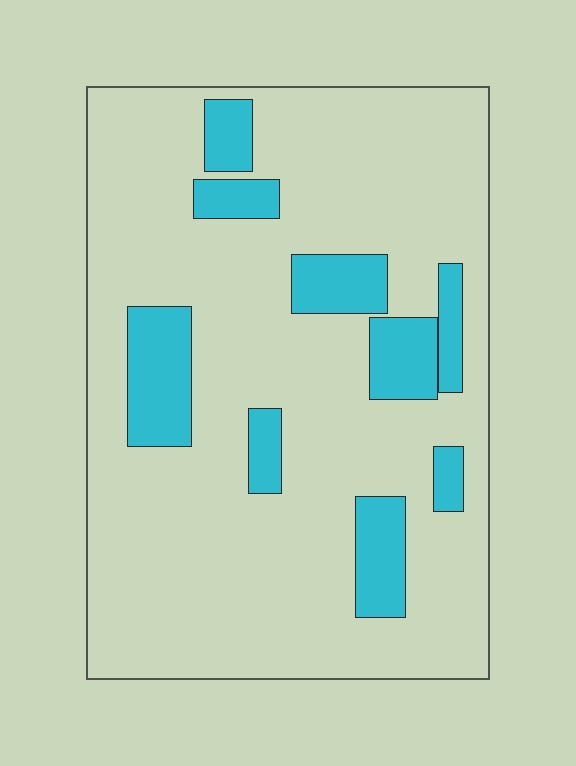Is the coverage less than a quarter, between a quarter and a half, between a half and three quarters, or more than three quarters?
Less than a quarter.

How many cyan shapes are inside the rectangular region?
9.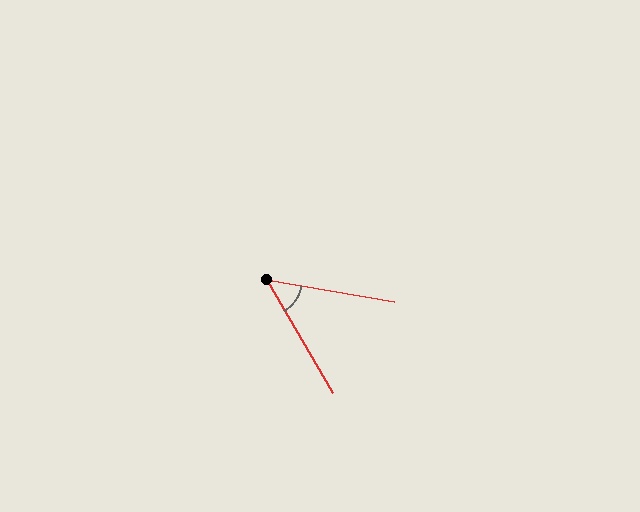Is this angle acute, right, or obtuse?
It is acute.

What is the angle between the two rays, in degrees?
Approximately 50 degrees.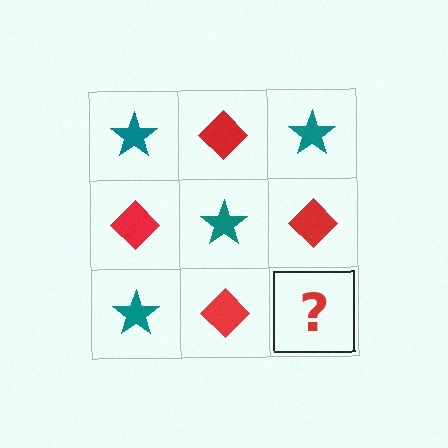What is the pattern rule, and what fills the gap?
The rule is that it alternates teal star and red diamond in a checkerboard pattern. The gap should be filled with a teal star.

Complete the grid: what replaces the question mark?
The question mark should be replaced with a teal star.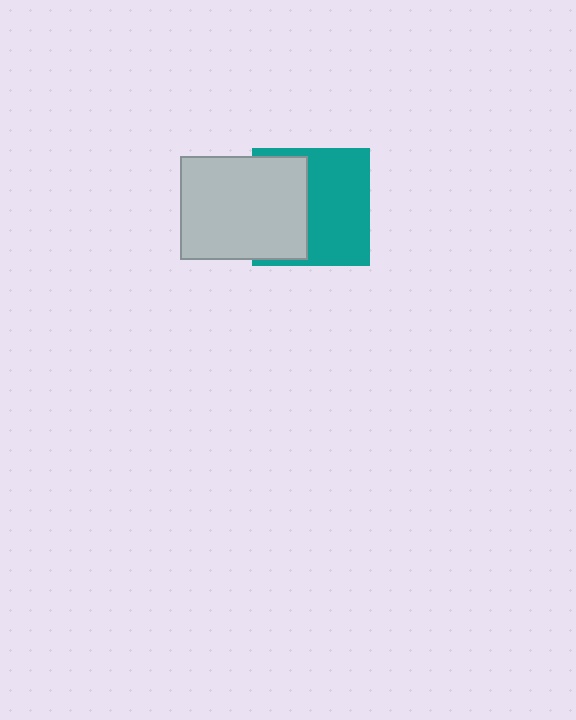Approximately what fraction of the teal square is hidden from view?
Roughly 42% of the teal square is hidden behind the light gray rectangle.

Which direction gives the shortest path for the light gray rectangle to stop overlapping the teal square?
Moving left gives the shortest separation.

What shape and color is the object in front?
The object in front is a light gray rectangle.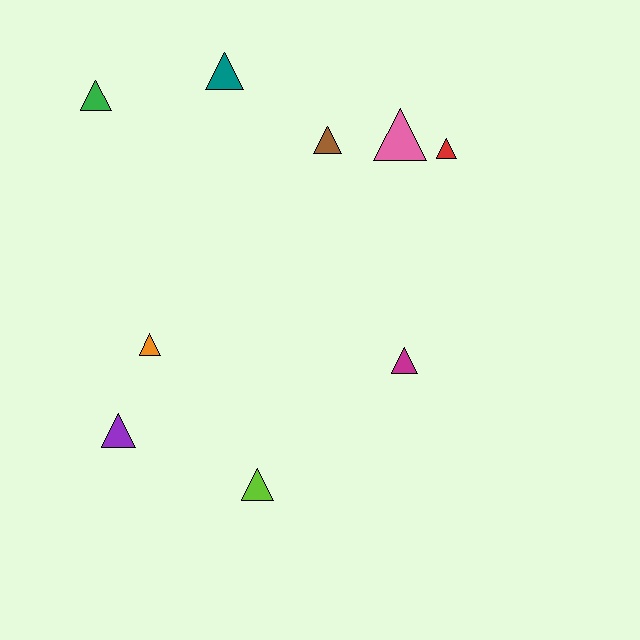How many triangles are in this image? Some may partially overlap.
There are 9 triangles.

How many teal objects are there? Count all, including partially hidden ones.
There is 1 teal object.